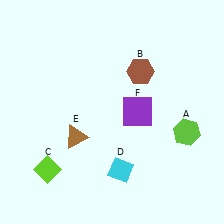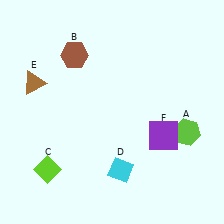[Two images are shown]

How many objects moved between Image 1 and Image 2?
3 objects moved between the two images.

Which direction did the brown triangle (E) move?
The brown triangle (E) moved up.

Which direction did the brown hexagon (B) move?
The brown hexagon (B) moved left.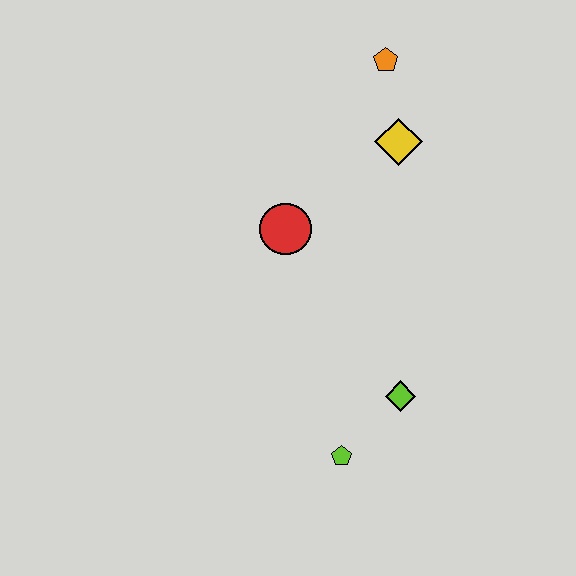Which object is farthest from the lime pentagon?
The orange pentagon is farthest from the lime pentagon.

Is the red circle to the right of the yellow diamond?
No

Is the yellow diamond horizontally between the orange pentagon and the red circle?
No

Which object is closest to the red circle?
The yellow diamond is closest to the red circle.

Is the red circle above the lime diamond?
Yes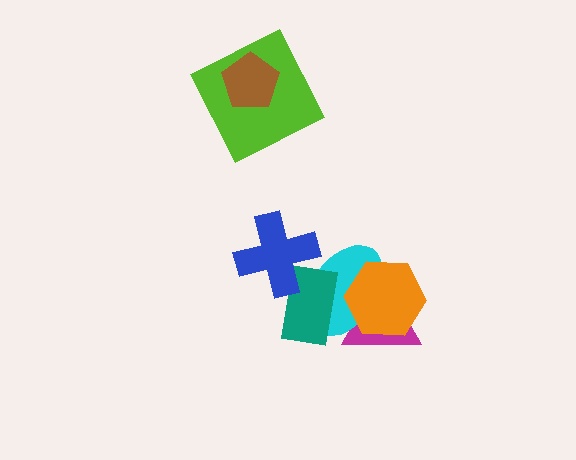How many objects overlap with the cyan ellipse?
4 objects overlap with the cyan ellipse.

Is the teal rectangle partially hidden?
Yes, it is partially covered by another shape.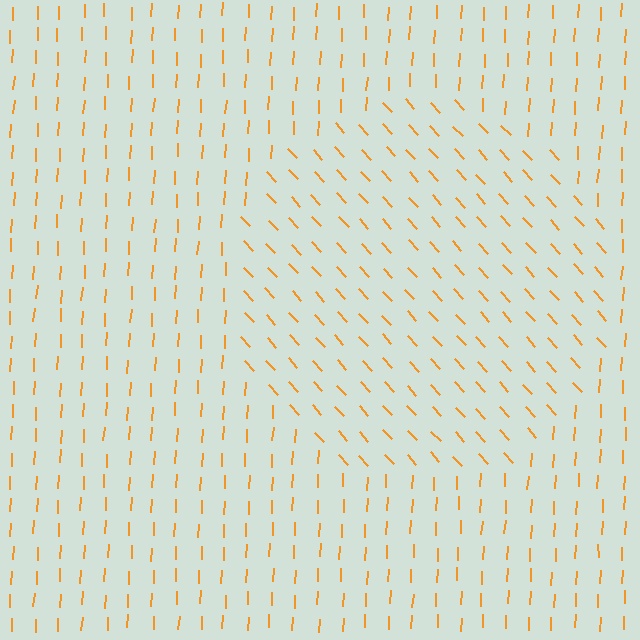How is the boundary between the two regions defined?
The boundary is defined purely by a change in line orientation (approximately 45 degrees difference). All lines are the same color and thickness.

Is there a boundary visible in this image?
Yes, there is a texture boundary formed by a change in line orientation.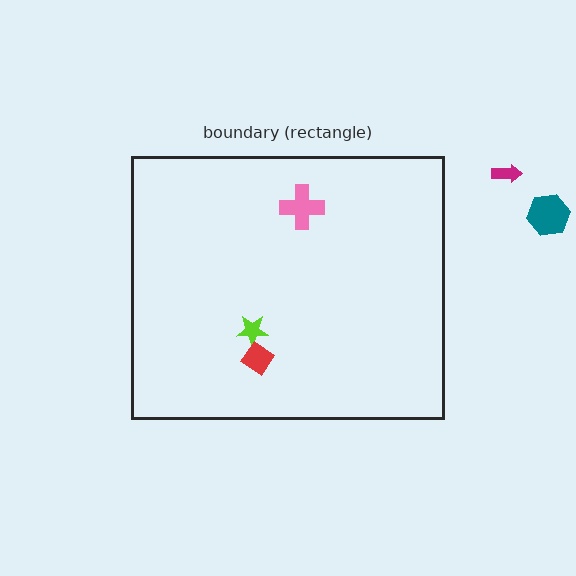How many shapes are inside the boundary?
3 inside, 2 outside.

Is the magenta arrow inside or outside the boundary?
Outside.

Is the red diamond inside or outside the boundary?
Inside.